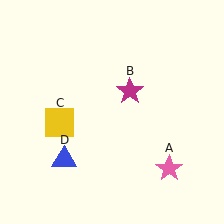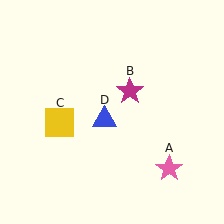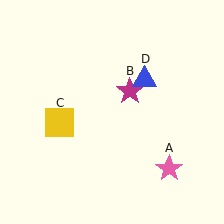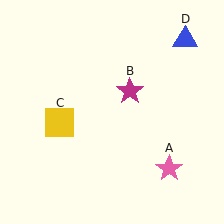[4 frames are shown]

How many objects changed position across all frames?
1 object changed position: blue triangle (object D).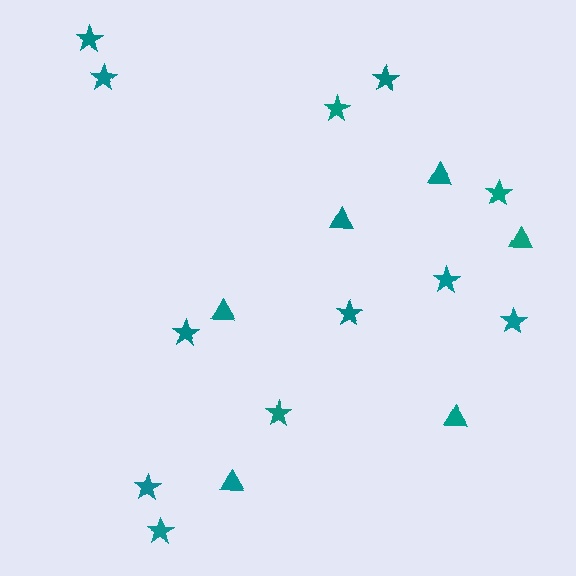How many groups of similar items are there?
There are 2 groups: one group of stars (12) and one group of triangles (6).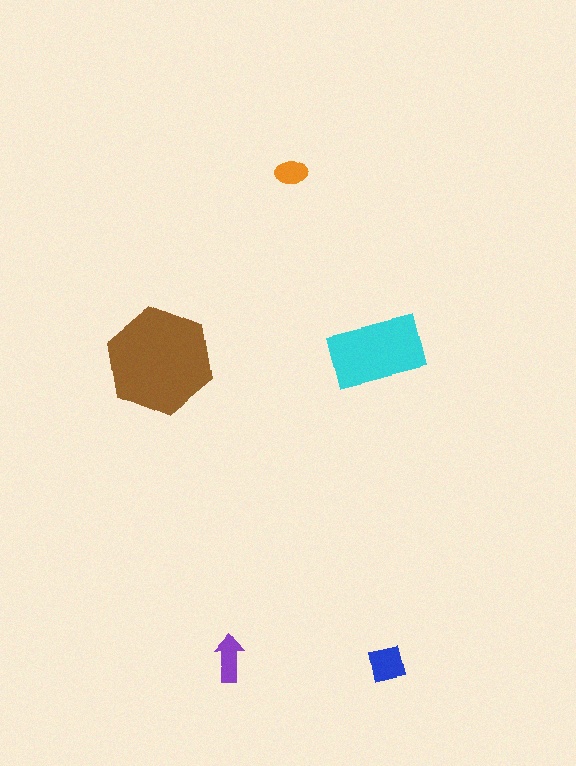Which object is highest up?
The orange ellipse is topmost.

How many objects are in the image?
There are 5 objects in the image.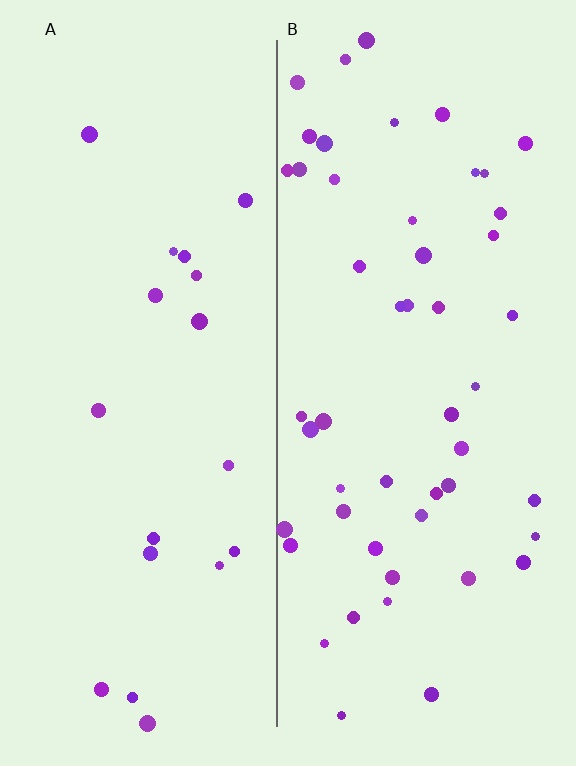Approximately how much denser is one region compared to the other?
Approximately 2.7× — region B over region A.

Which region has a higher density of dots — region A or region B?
B (the right).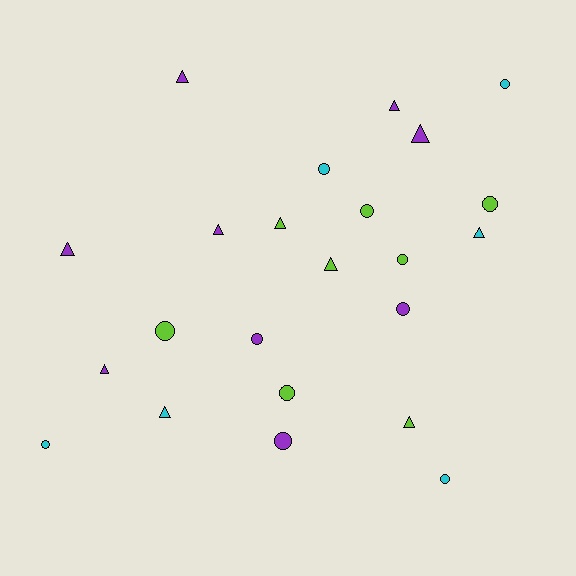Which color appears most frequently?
Purple, with 9 objects.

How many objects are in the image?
There are 23 objects.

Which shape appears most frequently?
Circle, with 12 objects.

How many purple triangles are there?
There are 6 purple triangles.